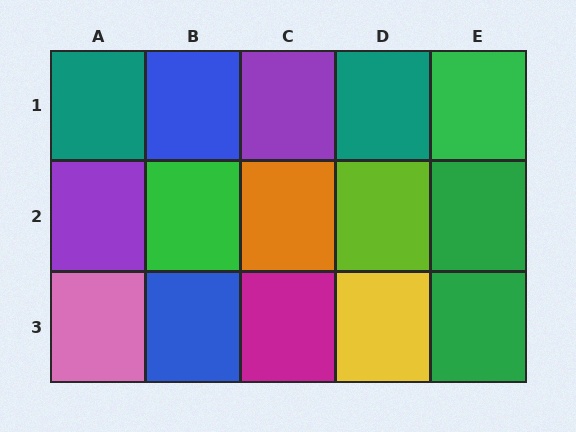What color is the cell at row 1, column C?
Purple.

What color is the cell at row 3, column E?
Green.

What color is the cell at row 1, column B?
Blue.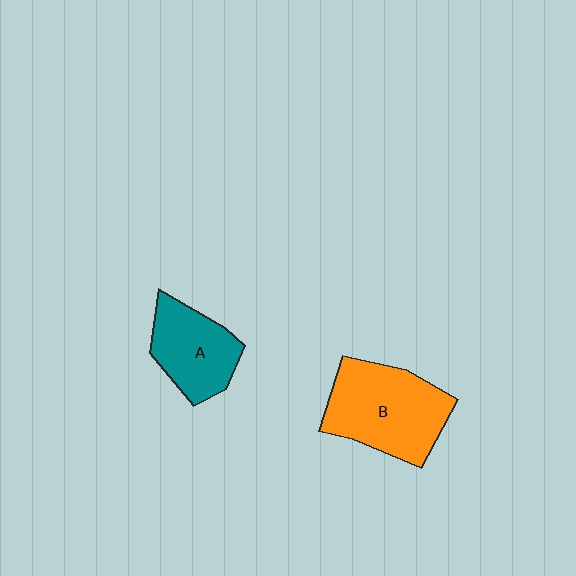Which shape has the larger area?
Shape B (orange).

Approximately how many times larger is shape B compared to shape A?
Approximately 1.5 times.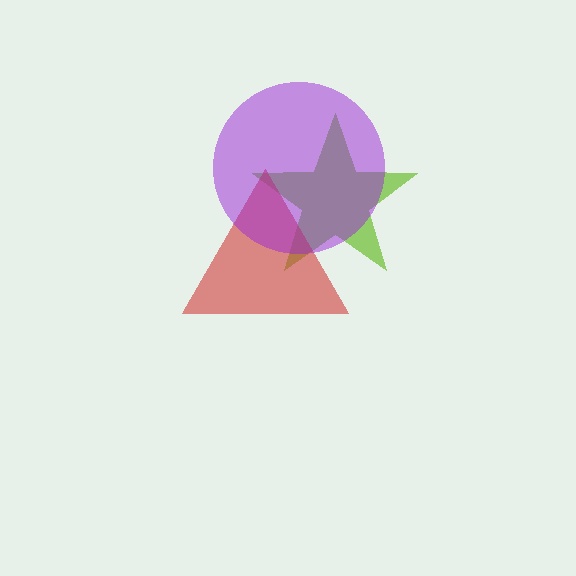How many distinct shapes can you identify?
There are 3 distinct shapes: a lime star, a red triangle, a purple circle.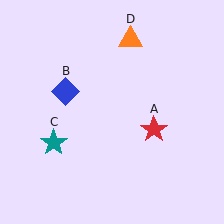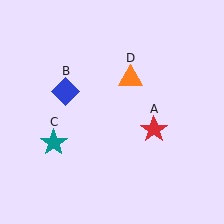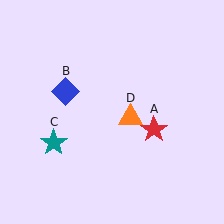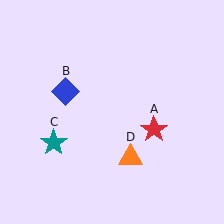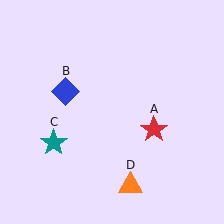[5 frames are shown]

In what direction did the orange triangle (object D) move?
The orange triangle (object D) moved down.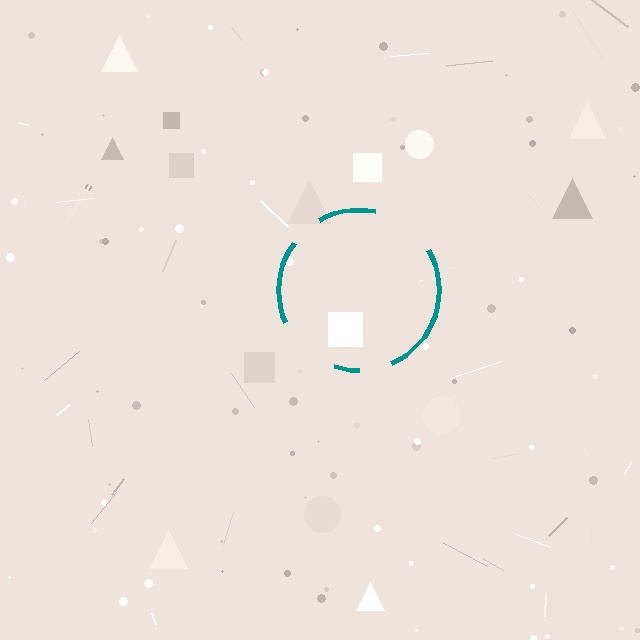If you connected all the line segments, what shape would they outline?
They would outline a circle.